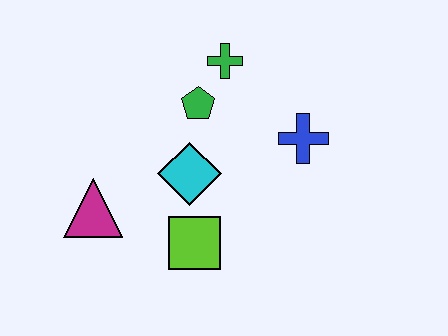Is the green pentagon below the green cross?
Yes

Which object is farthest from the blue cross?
The magenta triangle is farthest from the blue cross.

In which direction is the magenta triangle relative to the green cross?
The magenta triangle is below the green cross.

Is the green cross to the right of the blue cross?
No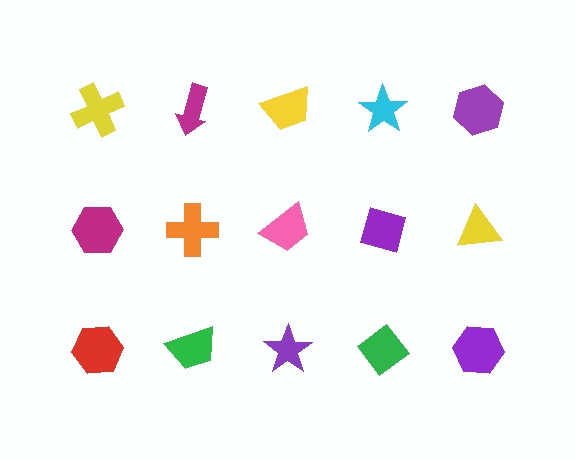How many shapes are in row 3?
5 shapes.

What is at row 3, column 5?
A purple hexagon.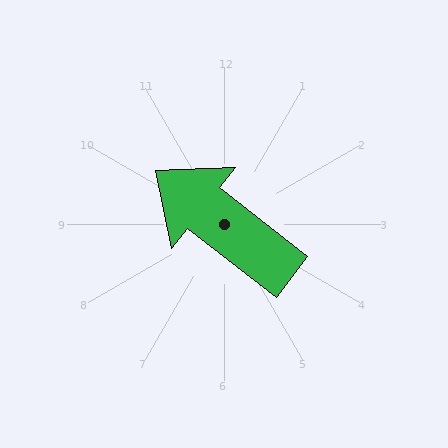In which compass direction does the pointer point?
Northwest.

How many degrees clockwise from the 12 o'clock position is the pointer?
Approximately 308 degrees.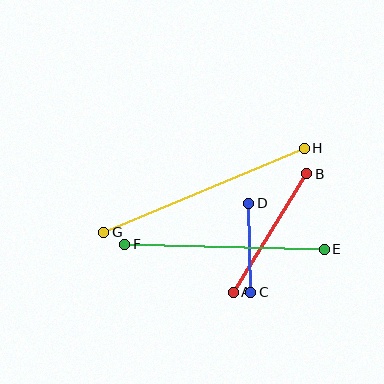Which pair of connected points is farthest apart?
Points G and H are farthest apart.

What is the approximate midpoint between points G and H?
The midpoint is at approximately (204, 190) pixels.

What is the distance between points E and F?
The distance is approximately 199 pixels.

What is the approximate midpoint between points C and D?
The midpoint is at approximately (250, 248) pixels.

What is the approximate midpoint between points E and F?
The midpoint is at approximately (224, 247) pixels.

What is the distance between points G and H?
The distance is approximately 218 pixels.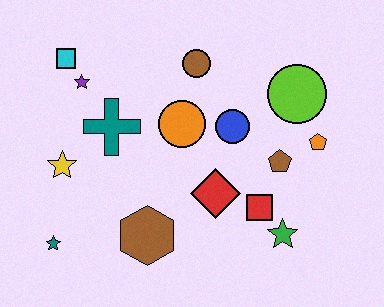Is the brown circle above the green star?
Yes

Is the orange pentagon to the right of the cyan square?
Yes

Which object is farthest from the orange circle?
The teal star is farthest from the orange circle.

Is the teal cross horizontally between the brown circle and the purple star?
Yes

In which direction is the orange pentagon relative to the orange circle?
The orange pentagon is to the right of the orange circle.